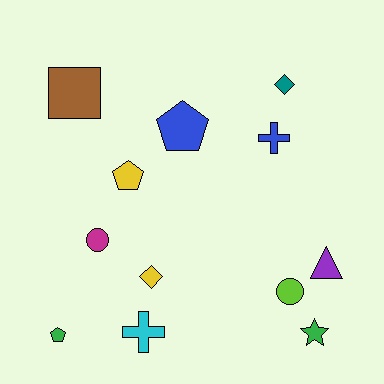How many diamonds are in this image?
There are 2 diamonds.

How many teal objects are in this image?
There is 1 teal object.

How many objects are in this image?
There are 12 objects.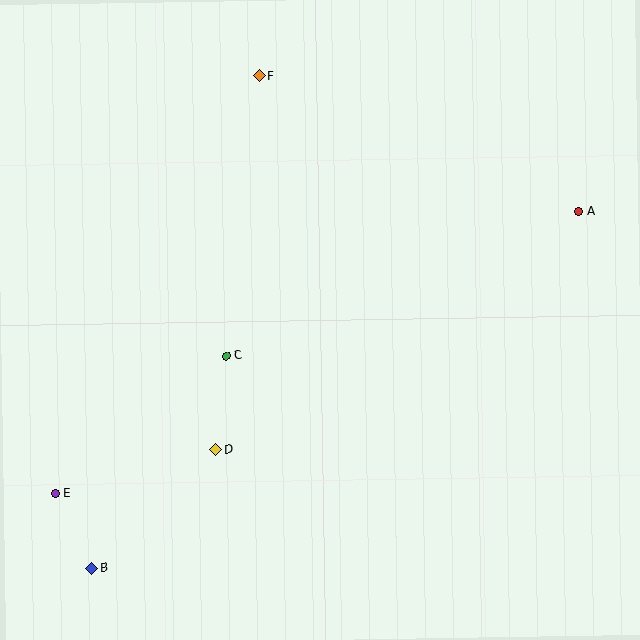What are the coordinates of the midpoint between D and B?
The midpoint between D and B is at (154, 509).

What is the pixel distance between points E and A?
The distance between E and A is 595 pixels.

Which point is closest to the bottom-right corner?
Point A is closest to the bottom-right corner.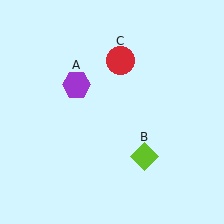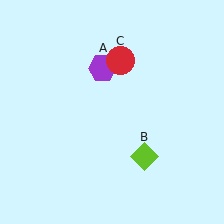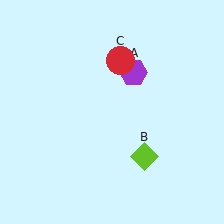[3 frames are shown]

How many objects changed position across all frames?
1 object changed position: purple hexagon (object A).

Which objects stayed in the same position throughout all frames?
Lime diamond (object B) and red circle (object C) remained stationary.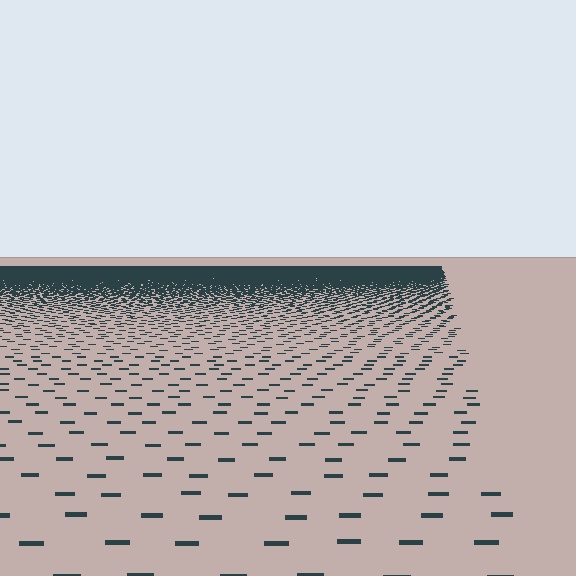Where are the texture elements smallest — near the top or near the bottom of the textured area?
Near the top.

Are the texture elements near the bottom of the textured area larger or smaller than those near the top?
Larger. Near the bottom, elements are closer to the viewer and appear at a bigger on-screen size.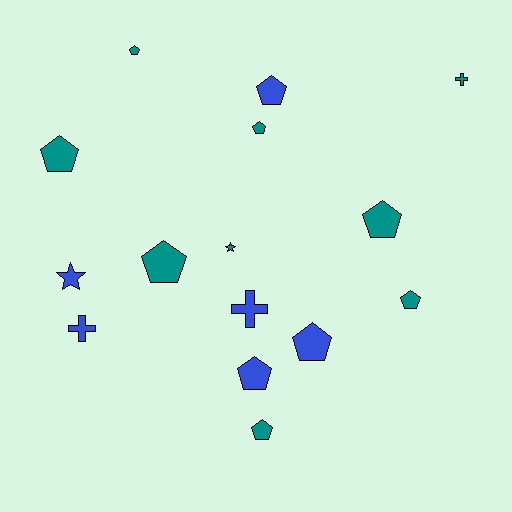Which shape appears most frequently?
Pentagon, with 10 objects.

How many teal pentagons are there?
There are 7 teal pentagons.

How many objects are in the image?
There are 15 objects.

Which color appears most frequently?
Teal, with 9 objects.